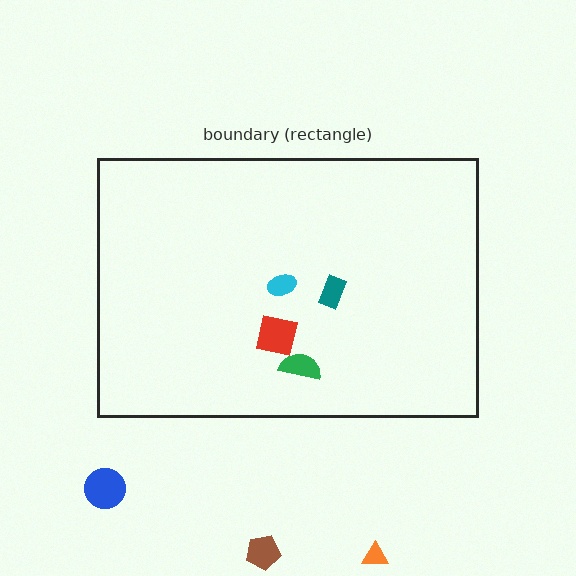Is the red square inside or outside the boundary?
Inside.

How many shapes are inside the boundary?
4 inside, 3 outside.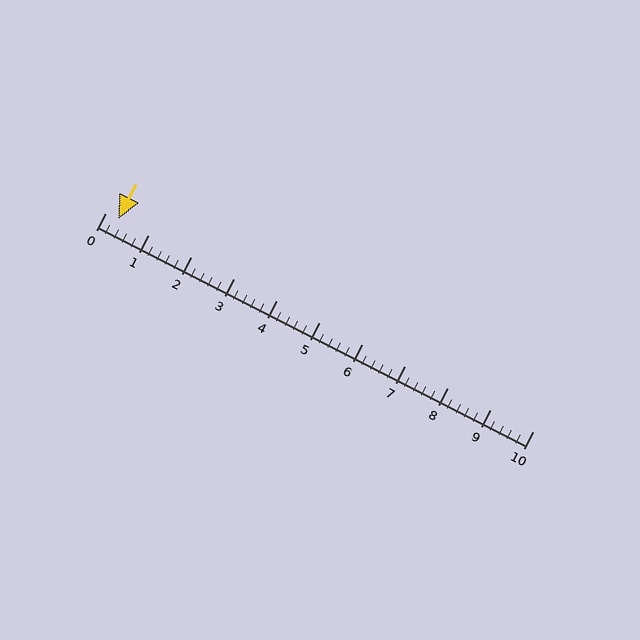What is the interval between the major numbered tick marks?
The major tick marks are spaced 1 units apart.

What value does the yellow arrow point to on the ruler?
The yellow arrow points to approximately 0.3.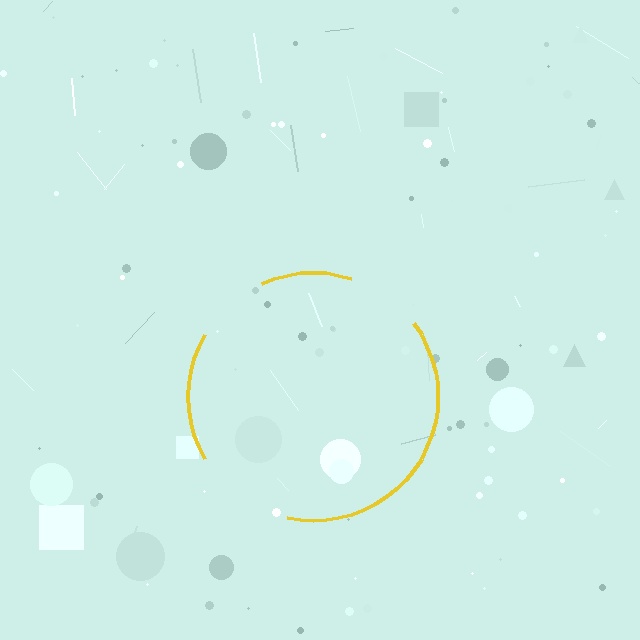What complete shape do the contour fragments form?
The contour fragments form a circle.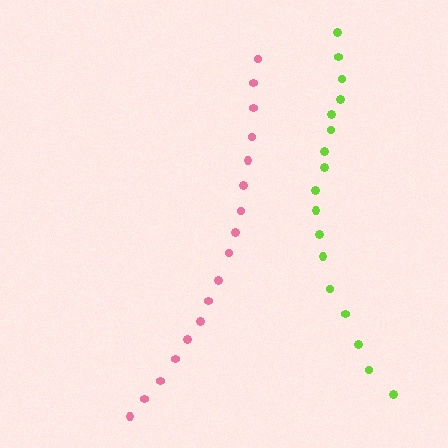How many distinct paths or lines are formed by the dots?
There are 2 distinct paths.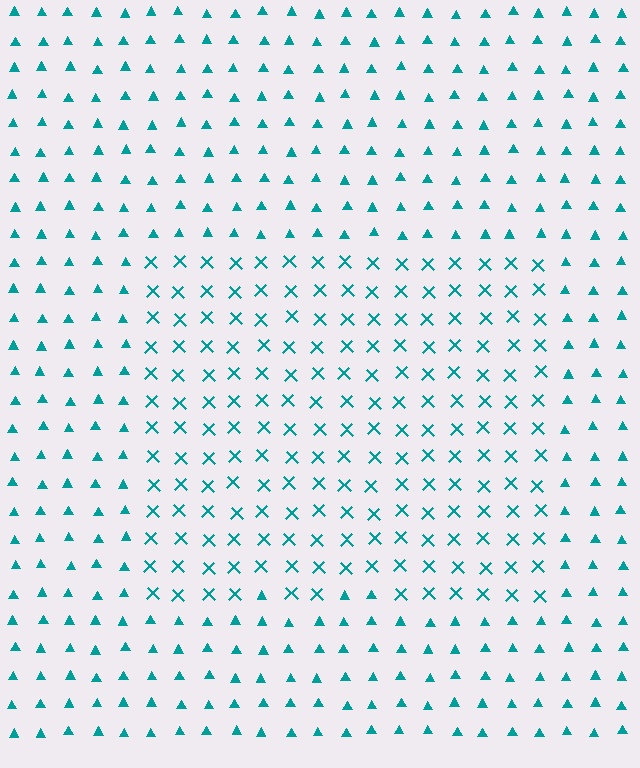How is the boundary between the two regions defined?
The boundary is defined by a change in element shape: X marks inside vs. triangles outside. All elements share the same color and spacing.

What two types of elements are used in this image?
The image uses X marks inside the rectangle region and triangles outside it.